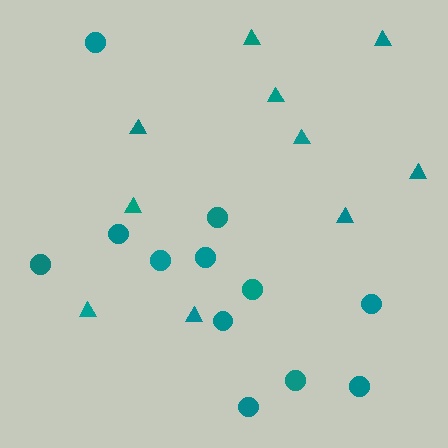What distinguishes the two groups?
There are 2 groups: one group of triangles (10) and one group of circles (12).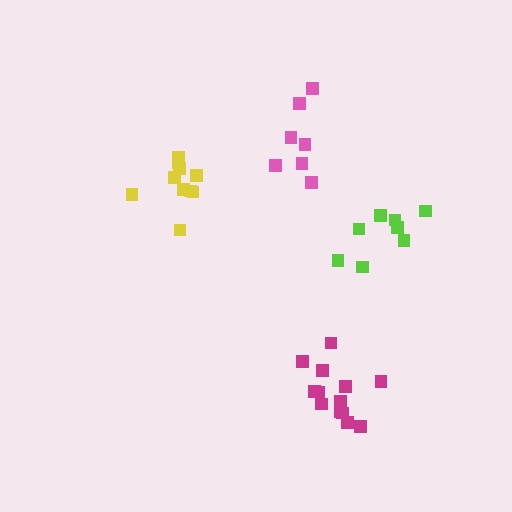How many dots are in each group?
Group 1: 7 dots, Group 2: 10 dots, Group 3: 8 dots, Group 4: 13 dots (38 total).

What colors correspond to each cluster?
The clusters are colored: pink, yellow, lime, magenta.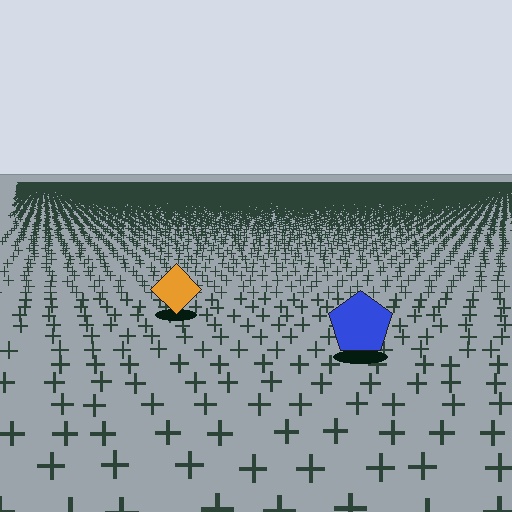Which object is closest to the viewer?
The blue pentagon is closest. The texture marks near it are larger and more spread out.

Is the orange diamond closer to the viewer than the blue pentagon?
No. The blue pentagon is closer — you can tell from the texture gradient: the ground texture is coarser near it.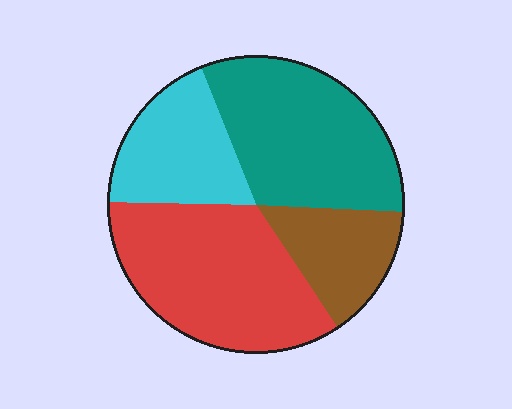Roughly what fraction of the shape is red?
Red covers around 35% of the shape.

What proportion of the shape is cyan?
Cyan covers 19% of the shape.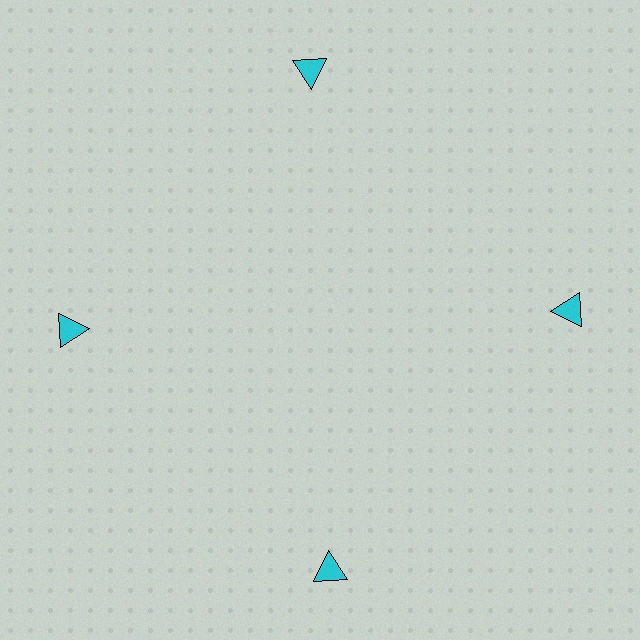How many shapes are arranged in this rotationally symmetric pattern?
There are 4 shapes, arranged in 4 groups of 1.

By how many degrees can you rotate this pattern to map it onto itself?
The pattern maps onto itself every 90 degrees of rotation.